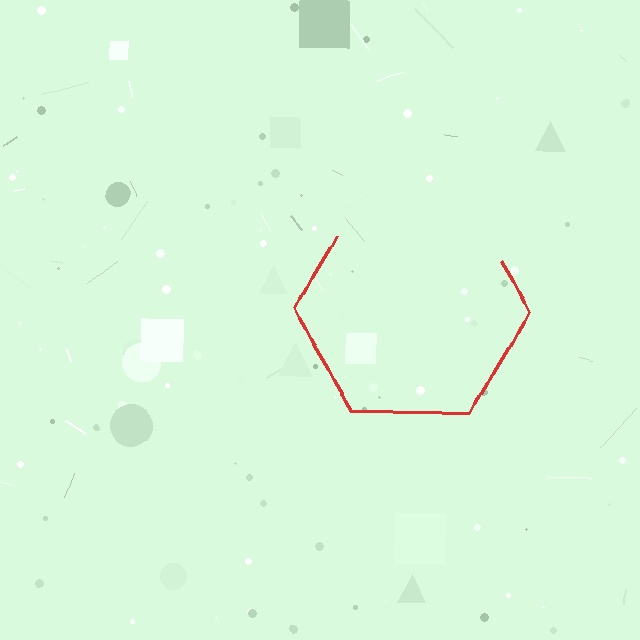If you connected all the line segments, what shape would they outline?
They would outline a hexagon.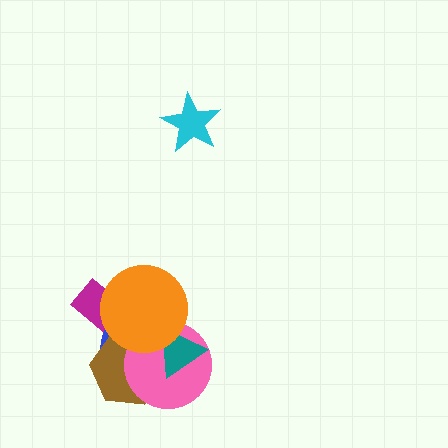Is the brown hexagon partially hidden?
Yes, it is partially covered by another shape.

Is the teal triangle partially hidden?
Yes, it is partially covered by another shape.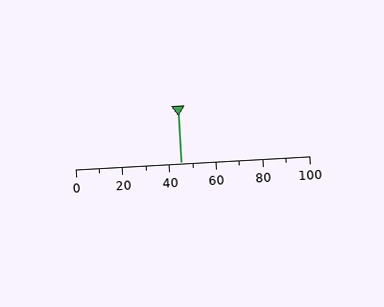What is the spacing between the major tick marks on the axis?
The major ticks are spaced 20 apart.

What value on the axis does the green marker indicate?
The marker indicates approximately 45.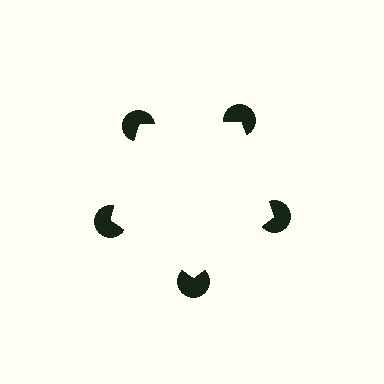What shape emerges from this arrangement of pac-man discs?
An illusory pentagon — its edges are inferred from the aligned wedge cuts in the pac-man discs, not physically drawn.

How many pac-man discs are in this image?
There are 5 — one at each vertex of the illusory pentagon.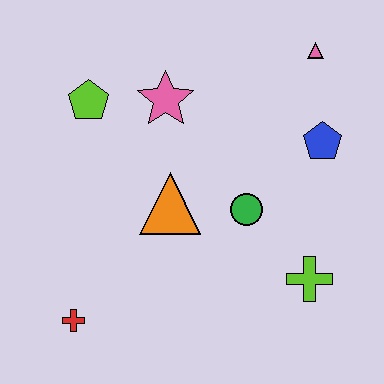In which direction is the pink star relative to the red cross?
The pink star is above the red cross.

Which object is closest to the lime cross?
The green circle is closest to the lime cross.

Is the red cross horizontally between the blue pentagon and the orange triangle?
No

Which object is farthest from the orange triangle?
The pink triangle is farthest from the orange triangle.